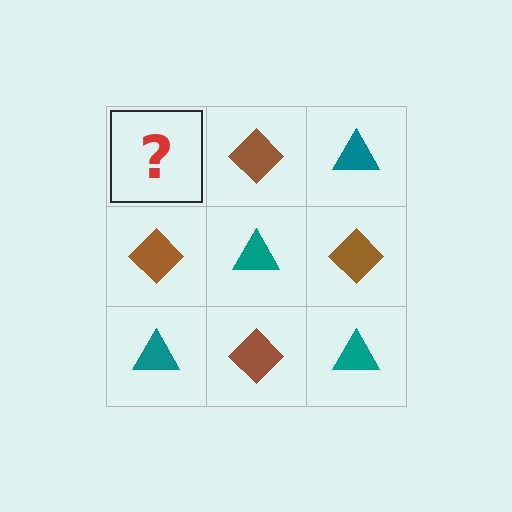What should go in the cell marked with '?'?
The missing cell should contain a teal triangle.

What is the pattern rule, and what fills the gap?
The rule is that it alternates teal triangle and brown diamond in a checkerboard pattern. The gap should be filled with a teal triangle.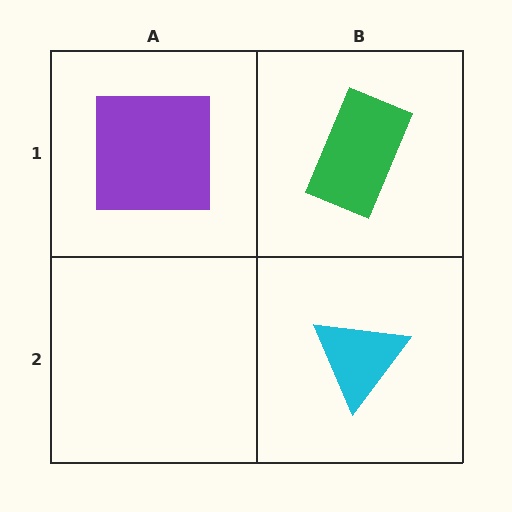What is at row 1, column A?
A purple square.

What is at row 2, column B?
A cyan triangle.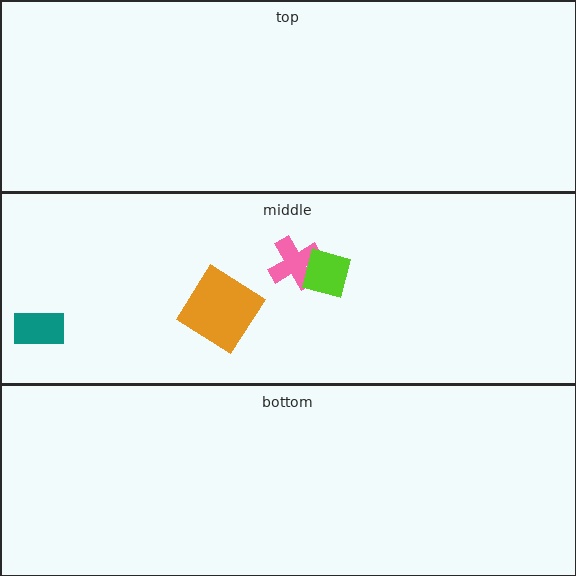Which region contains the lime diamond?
The middle region.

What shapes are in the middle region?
The pink cross, the teal rectangle, the lime diamond, the orange diamond.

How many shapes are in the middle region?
4.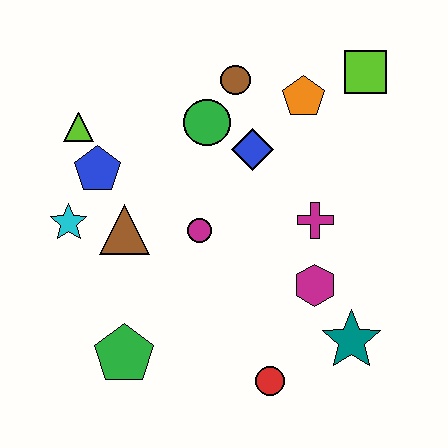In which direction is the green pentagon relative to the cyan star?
The green pentagon is below the cyan star.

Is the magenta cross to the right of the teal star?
No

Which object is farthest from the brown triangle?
The lime square is farthest from the brown triangle.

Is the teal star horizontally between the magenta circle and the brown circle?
No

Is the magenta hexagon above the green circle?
No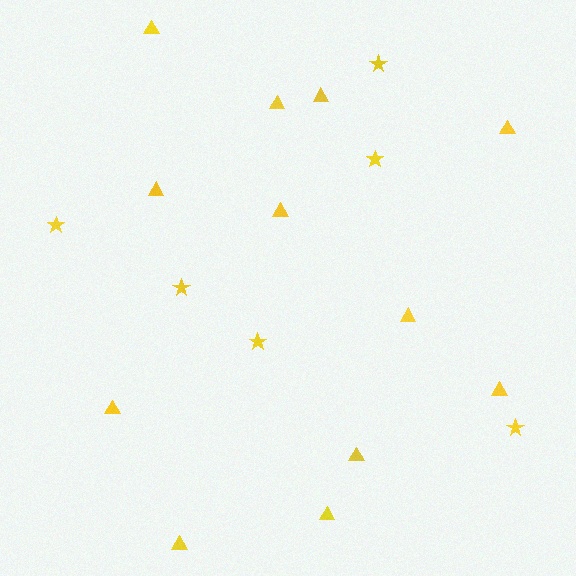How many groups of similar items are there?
There are 2 groups: one group of triangles (12) and one group of stars (6).